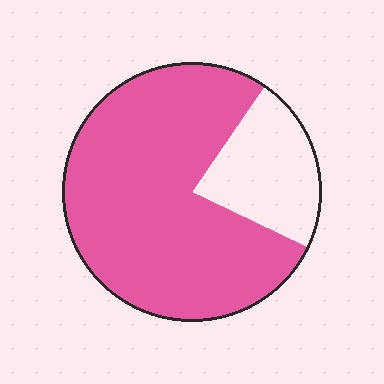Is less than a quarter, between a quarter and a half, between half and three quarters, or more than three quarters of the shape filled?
More than three quarters.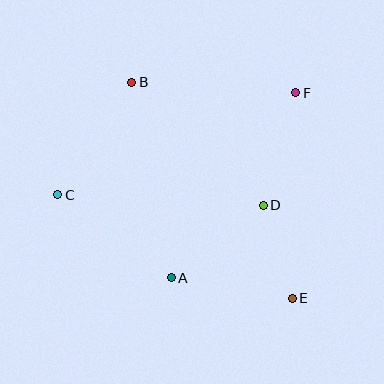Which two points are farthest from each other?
Points B and E are farthest from each other.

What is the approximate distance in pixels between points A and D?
The distance between A and D is approximately 117 pixels.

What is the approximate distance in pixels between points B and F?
The distance between B and F is approximately 164 pixels.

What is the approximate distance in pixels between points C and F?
The distance between C and F is approximately 259 pixels.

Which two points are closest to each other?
Points D and E are closest to each other.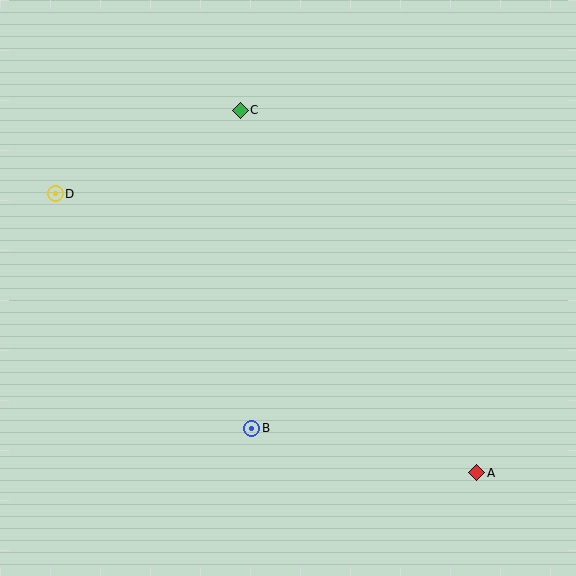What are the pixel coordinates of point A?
Point A is at (477, 473).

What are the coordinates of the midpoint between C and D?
The midpoint between C and D is at (148, 152).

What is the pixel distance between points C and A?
The distance between C and A is 433 pixels.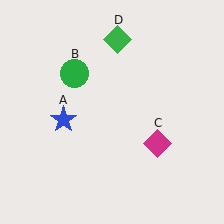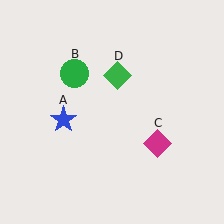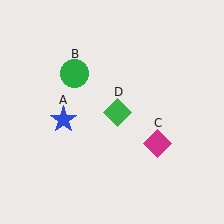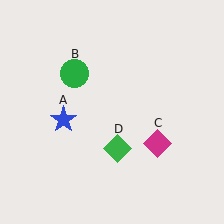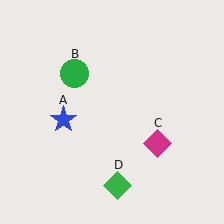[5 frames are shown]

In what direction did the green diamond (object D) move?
The green diamond (object D) moved down.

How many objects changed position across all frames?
1 object changed position: green diamond (object D).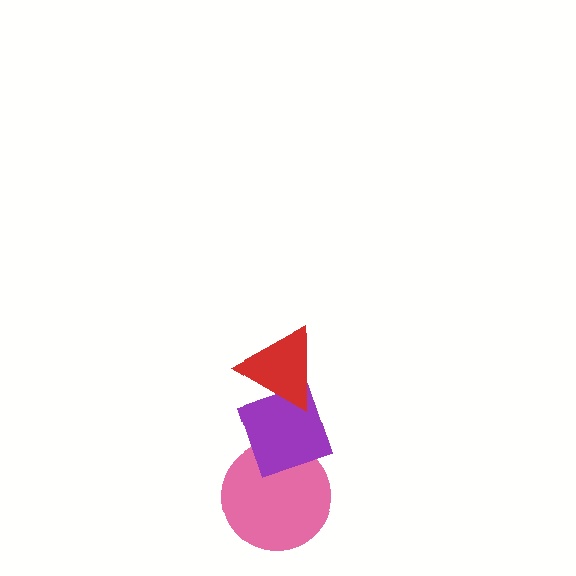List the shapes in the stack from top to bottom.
From top to bottom: the red triangle, the purple diamond, the pink circle.